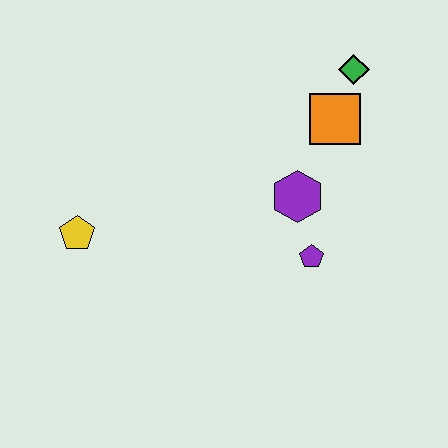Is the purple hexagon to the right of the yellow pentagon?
Yes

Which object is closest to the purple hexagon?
The purple pentagon is closest to the purple hexagon.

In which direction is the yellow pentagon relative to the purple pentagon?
The yellow pentagon is to the left of the purple pentagon.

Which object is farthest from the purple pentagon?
The yellow pentagon is farthest from the purple pentagon.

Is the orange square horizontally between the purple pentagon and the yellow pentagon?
No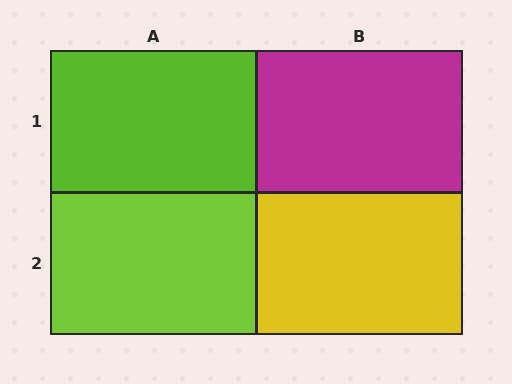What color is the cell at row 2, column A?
Lime.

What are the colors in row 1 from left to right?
Lime, magenta.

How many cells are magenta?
1 cell is magenta.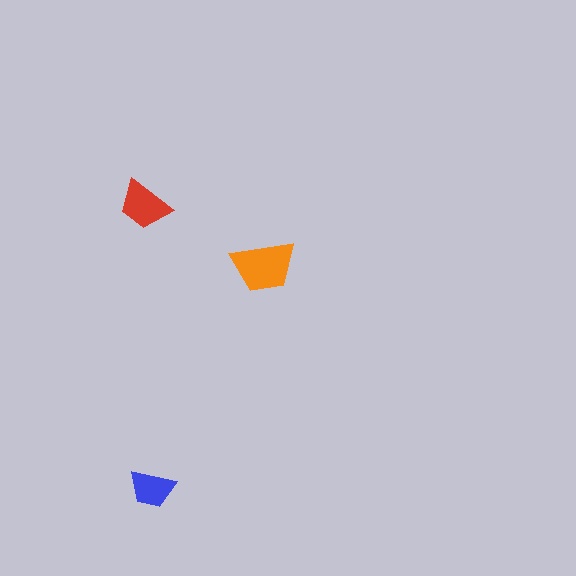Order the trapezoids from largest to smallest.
the orange one, the red one, the blue one.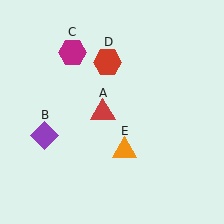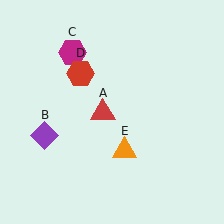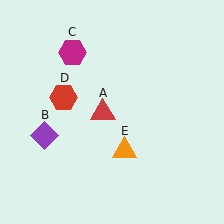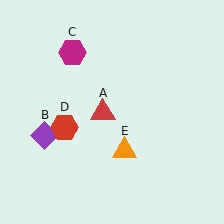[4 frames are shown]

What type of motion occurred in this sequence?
The red hexagon (object D) rotated counterclockwise around the center of the scene.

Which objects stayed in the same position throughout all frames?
Red triangle (object A) and purple diamond (object B) and magenta hexagon (object C) and orange triangle (object E) remained stationary.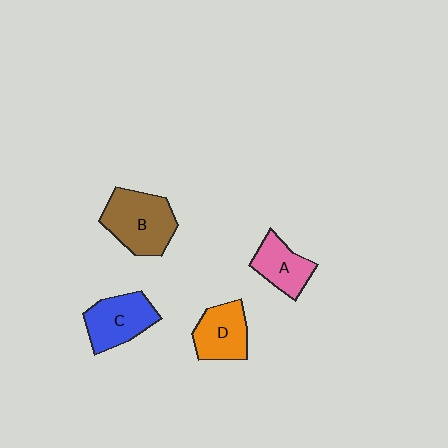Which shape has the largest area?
Shape B (brown).